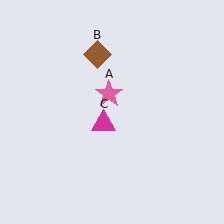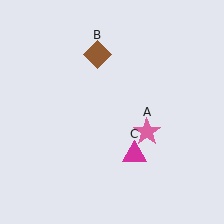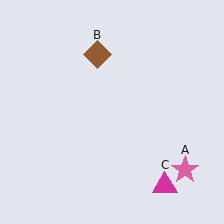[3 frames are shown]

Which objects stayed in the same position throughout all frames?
Brown diamond (object B) remained stationary.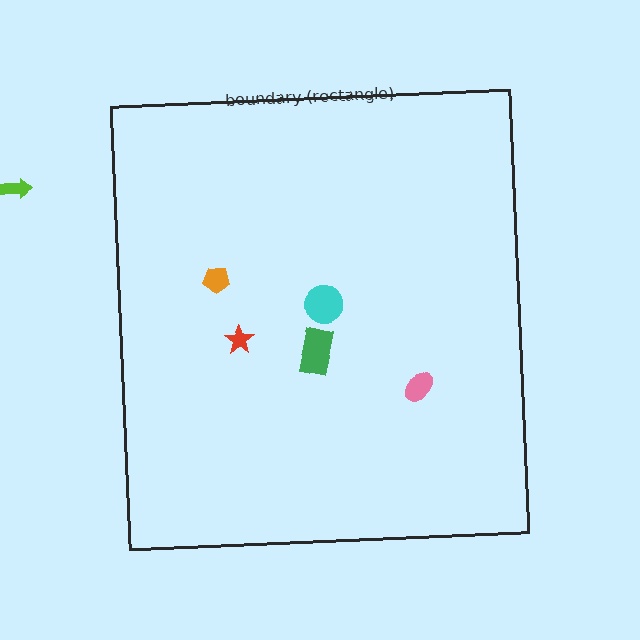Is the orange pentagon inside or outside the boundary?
Inside.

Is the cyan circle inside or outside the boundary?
Inside.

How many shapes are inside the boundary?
5 inside, 1 outside.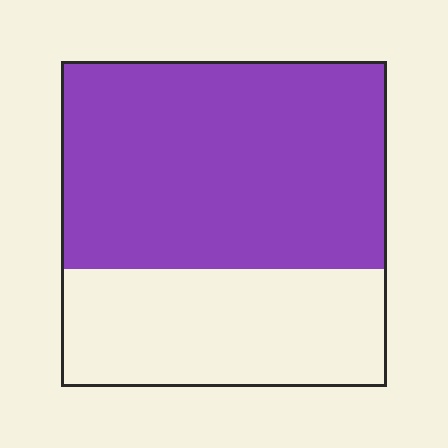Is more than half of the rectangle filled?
Yes.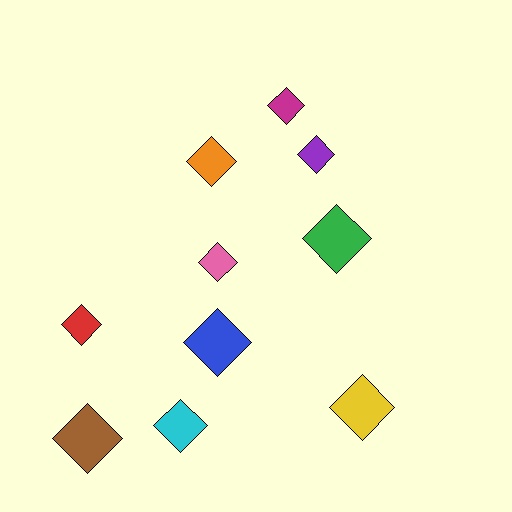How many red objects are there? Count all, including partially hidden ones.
There is 1 red object.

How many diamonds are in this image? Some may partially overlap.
There are 10 diamonds.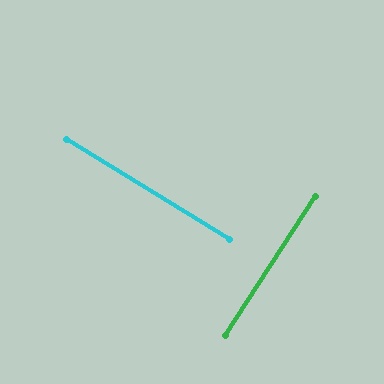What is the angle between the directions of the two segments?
Approximately 88 degrees.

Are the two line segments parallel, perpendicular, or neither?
Perpendicular — they meet at approximately 88°.